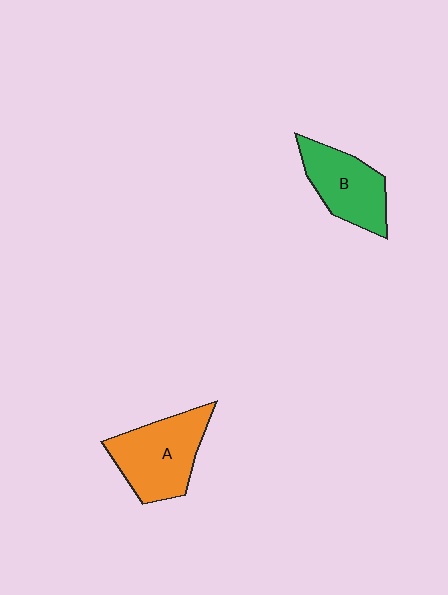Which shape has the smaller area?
Shape B (green).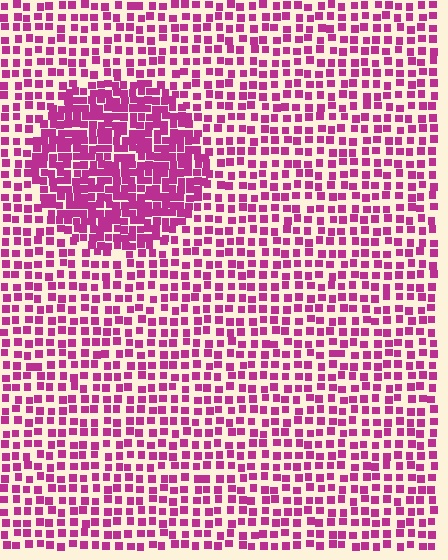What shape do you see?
I see a circle.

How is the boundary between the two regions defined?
The boundary is defined by a change in element density (approximately 2.0x ratio). All elements are the same color, size, and shape.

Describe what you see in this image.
The image contains small magenta elements arranged at two different densities. A circle-shaped region is visible where the elements are more densely packed than the surrounding area.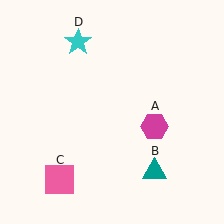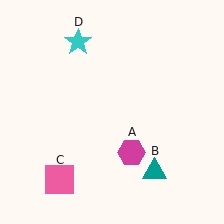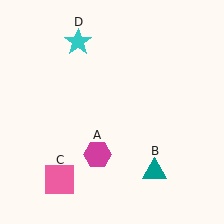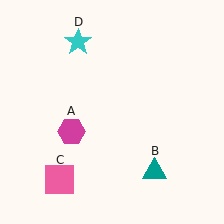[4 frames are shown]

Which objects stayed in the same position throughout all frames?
Teal triangle (object B) and pink square (object C) and cyan star (object D) remained stationary.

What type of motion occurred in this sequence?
The magenta hexagon (object A) rotated clockwise around the center of the scene.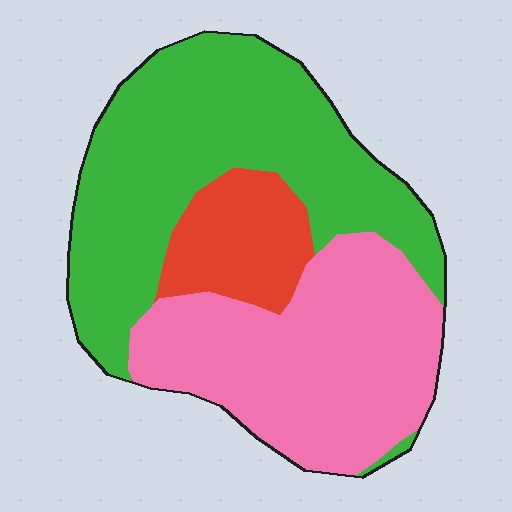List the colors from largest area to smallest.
From largest to smallest: green, pink, red.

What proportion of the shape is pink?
Pink covers roughly 40% of the shape.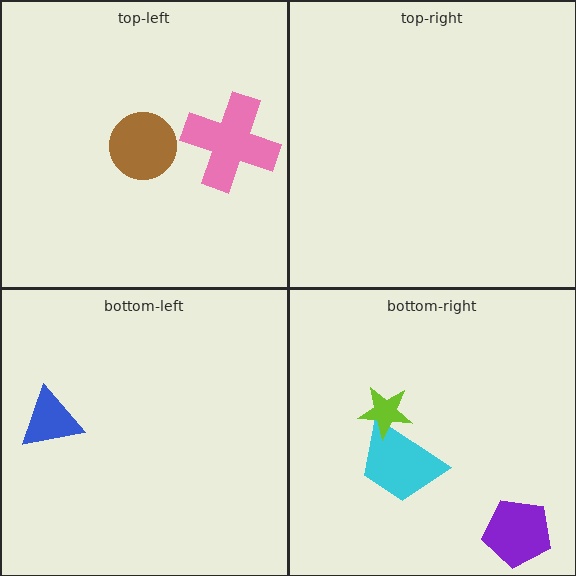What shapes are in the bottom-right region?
The purple pentagon, the cyan trapezoid, the lime star.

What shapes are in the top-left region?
The brown circle, the pink cross.